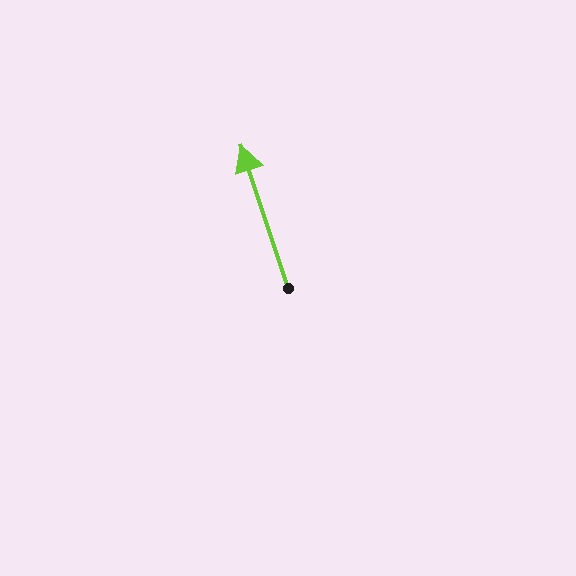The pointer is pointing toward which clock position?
Roughly 11 o'clock.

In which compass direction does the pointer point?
North.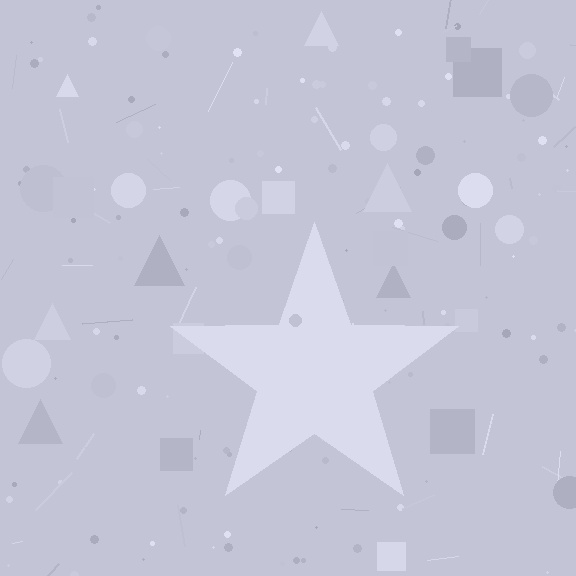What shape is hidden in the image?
A star is hidden in the image.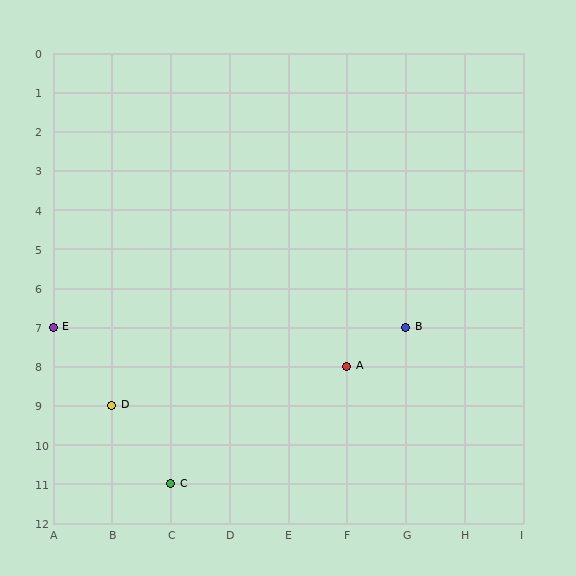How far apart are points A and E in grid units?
Points A and E are 5 columns and 1 row apart (about 5.1 grid units diagonally).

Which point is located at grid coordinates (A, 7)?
Point E is at (A, 7).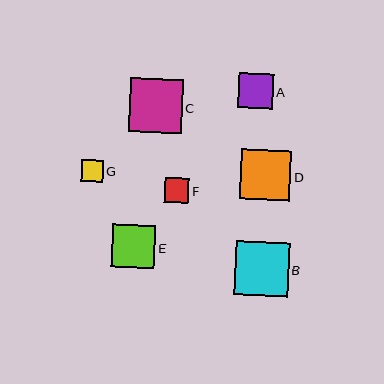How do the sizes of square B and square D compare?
Square B and square D are approximately the same size.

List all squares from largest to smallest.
From largest to smallest: B, C, D, E, A, F, G.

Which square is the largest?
Square B is the largest with a size of approximately 53 pixels.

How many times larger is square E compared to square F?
Square E is approximately 1.7 times the size of square F.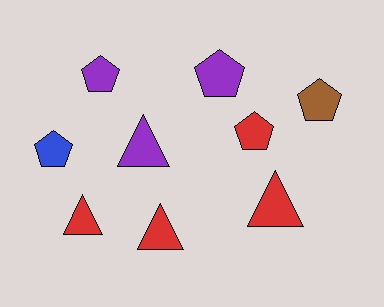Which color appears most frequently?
Red, with 4 objects.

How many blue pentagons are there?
There is 1 blue pentagon.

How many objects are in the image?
There are 9 objects.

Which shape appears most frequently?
Pentagon, with 5 objects.